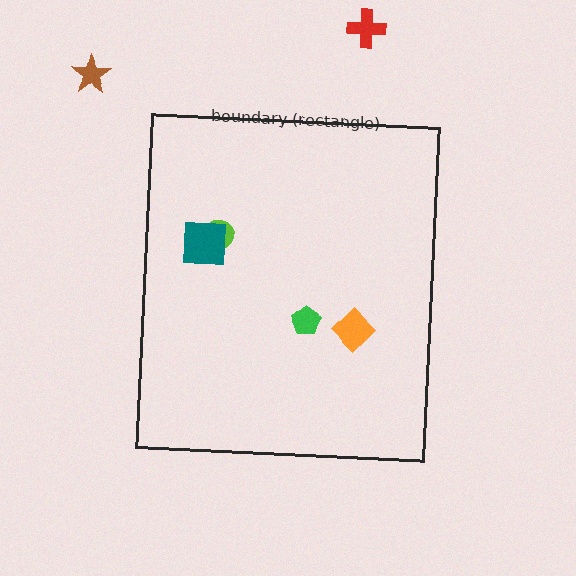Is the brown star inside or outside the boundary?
Outside.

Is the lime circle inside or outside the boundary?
Inside.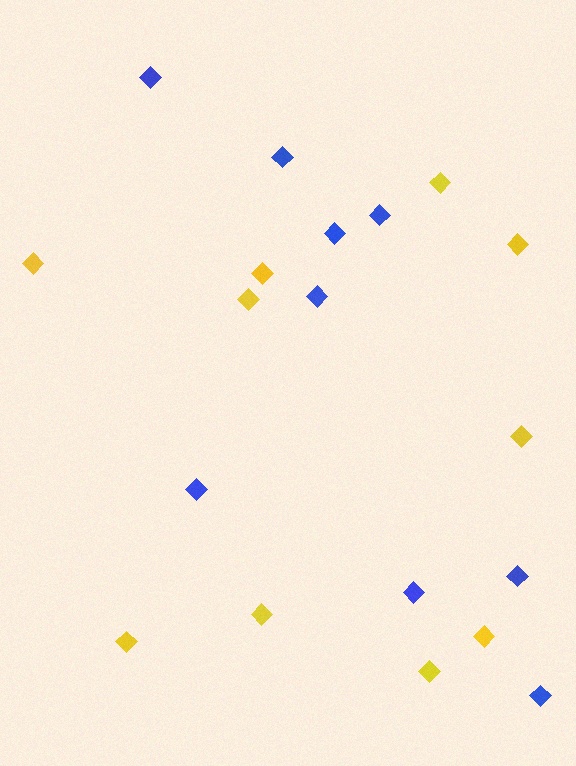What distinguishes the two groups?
There are 2 groups: one group of blue diamonds (9) and one group of yellow diamonds (10).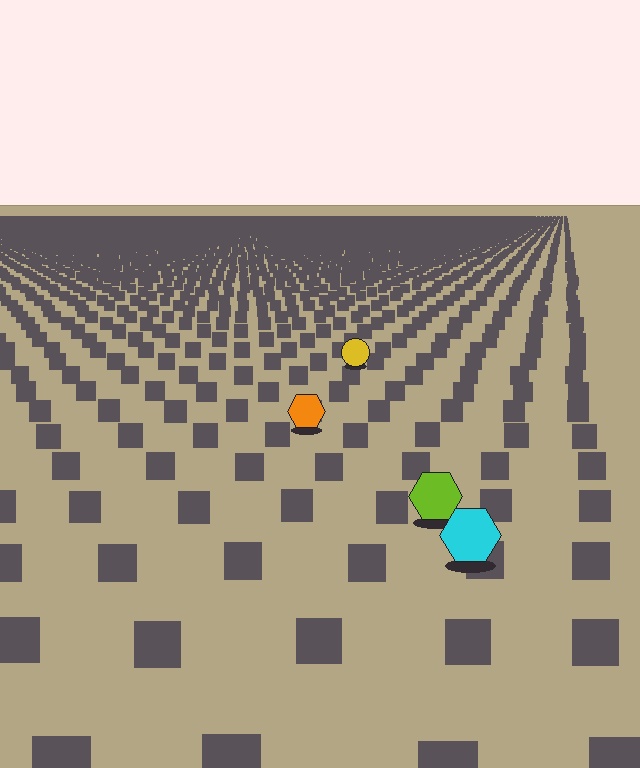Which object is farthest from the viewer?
The yellow circle is farthest from the viewer. It appears smaller and the ground texture around it is denser.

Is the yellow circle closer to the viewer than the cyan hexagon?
No. The cyan hexagon is closer — you can tell from the texture gradient: the ground texture is coarser near it.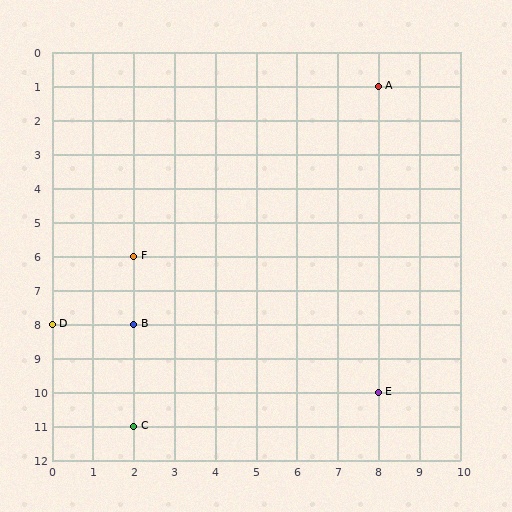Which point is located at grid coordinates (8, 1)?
Point A is at (8, 1).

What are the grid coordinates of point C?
Point C is at grid coordinates (2, 11).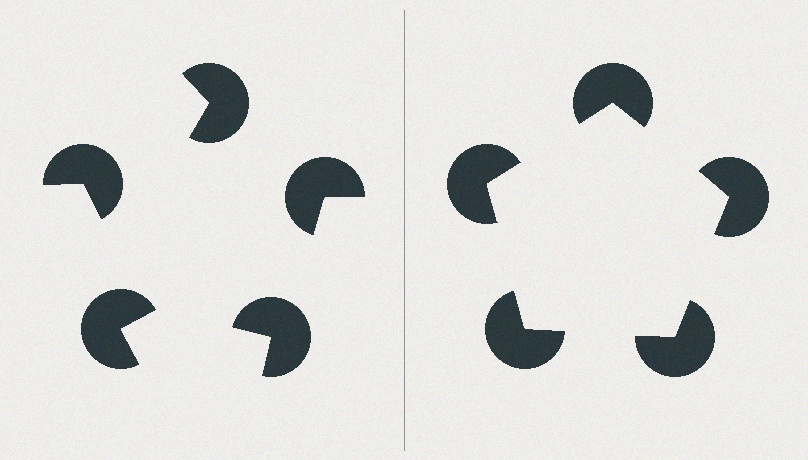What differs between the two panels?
The pac-man discs are positioned identically on both sides; only the wedge orientations differ. On the right they align to a pentagon; on the left they are misaligned.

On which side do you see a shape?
An illusory pentagon appears on the right side. On the left side the wedge cuts are rotated, so no coherent shape forms.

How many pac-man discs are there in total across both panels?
10 — 5 on each side.